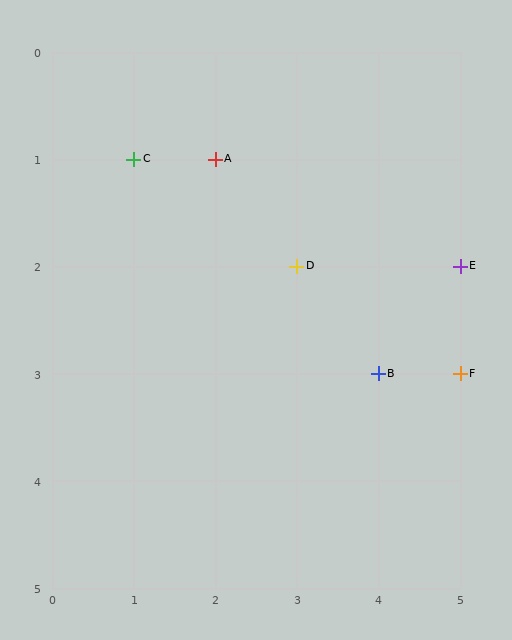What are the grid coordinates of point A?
Point A is at grid coordinates (2, 1).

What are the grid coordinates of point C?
Point C is at grid coordinates (1, 1).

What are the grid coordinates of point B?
Point B is at grid coordinates (4, 3).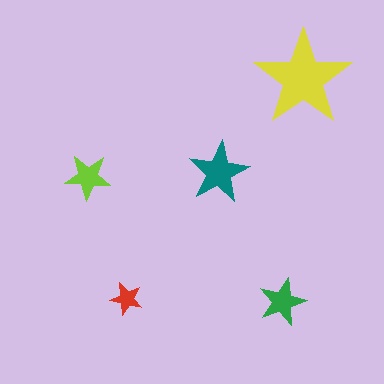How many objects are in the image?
There are 5 objects in the image.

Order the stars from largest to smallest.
the yellow one, the teal one, the green one, the lime one, the red one.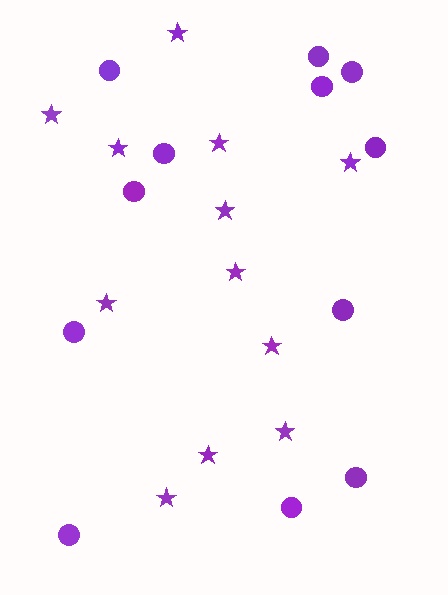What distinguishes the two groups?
There are 2 groups: one group of stars (12) and one group of circles (12).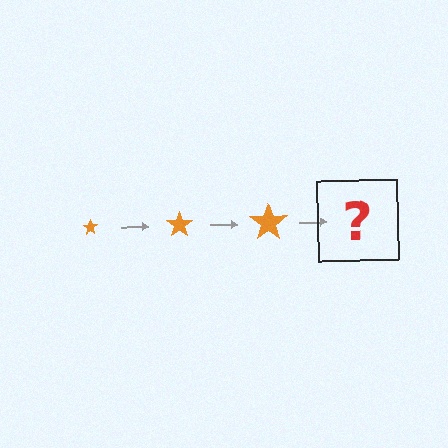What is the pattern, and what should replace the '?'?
The pattern is that the star gets progressively larger each step. The '?' should be an orange star, larger than the previous one.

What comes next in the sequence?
The next element should be an orange star, larger than the previous one.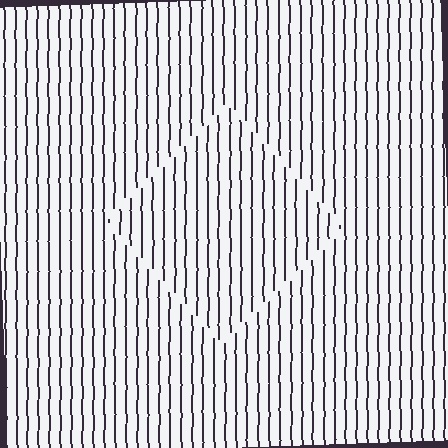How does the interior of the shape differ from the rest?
The interior of the shape contains the same grating, shifted by half a period — the contour is defined by the phase discontinuity where line-ends from the inner and outer gratings abut.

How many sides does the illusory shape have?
4 sides — the line-ends trace a square.